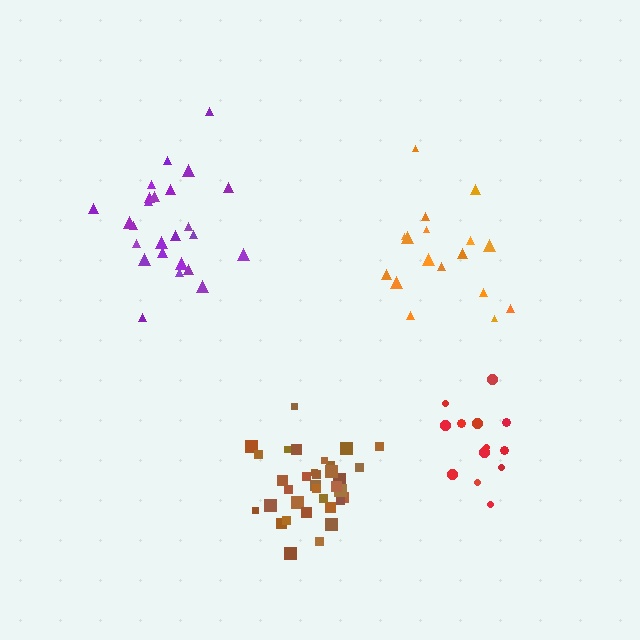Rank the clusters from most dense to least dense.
brown, red, purple, orange.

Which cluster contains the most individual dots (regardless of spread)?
Brown (34).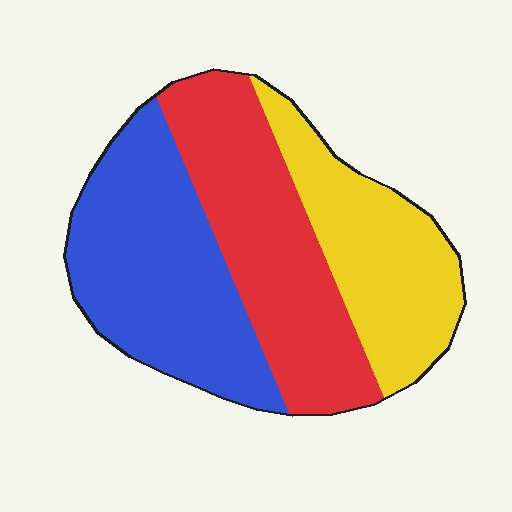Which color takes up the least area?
Yellow, at roughly 30%.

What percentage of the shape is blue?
Blue takes up between a quarter and a half of the shape.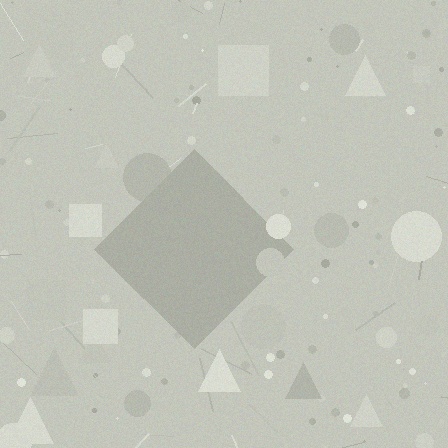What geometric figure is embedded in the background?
A diamond is embedded in the background.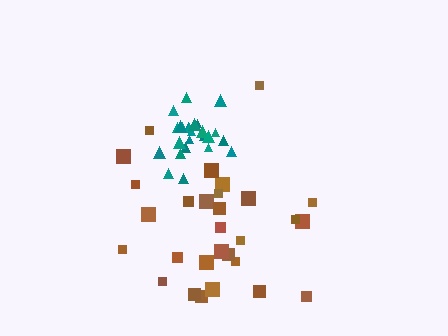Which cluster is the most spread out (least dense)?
Brown.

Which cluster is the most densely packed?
Teal.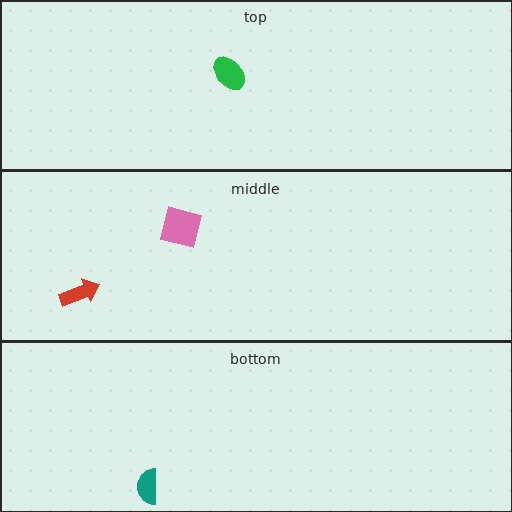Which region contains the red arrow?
The middle region.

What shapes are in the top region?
The green ellipse.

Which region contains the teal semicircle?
The bottom region.